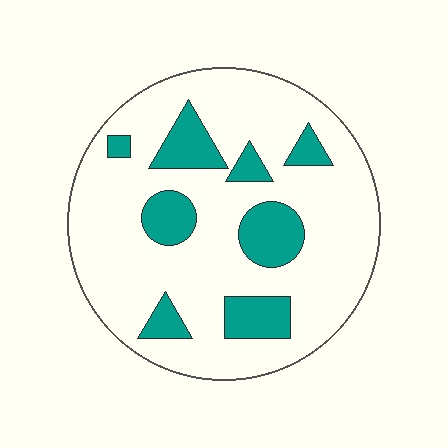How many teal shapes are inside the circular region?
8.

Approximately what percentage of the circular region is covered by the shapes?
Approximately 20%.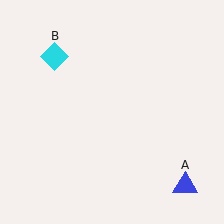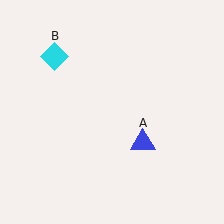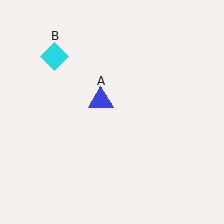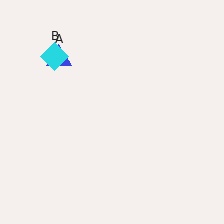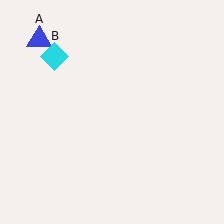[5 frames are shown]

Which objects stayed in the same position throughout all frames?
Cyan diamond (object B) remained stationary.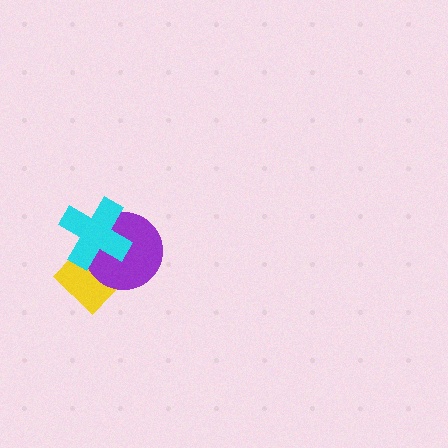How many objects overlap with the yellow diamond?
2 objects overlap with the yellow diamond.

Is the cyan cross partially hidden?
No, no other shape covers it.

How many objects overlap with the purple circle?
2 objects overlap with the purple circle.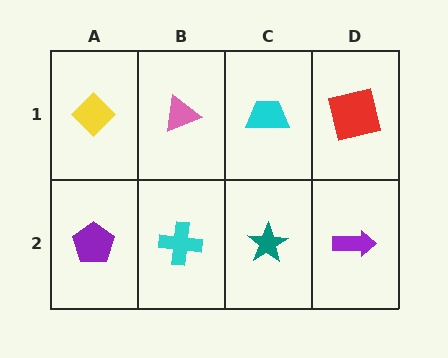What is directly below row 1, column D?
A purple arrow.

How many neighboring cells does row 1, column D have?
2.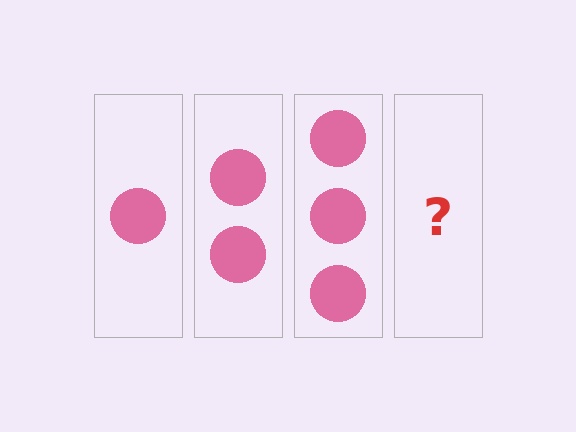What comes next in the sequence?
The next element should be 4 circles.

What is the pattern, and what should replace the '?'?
The pattern is that each step adds one more circle. The '?' should be 4 circles.